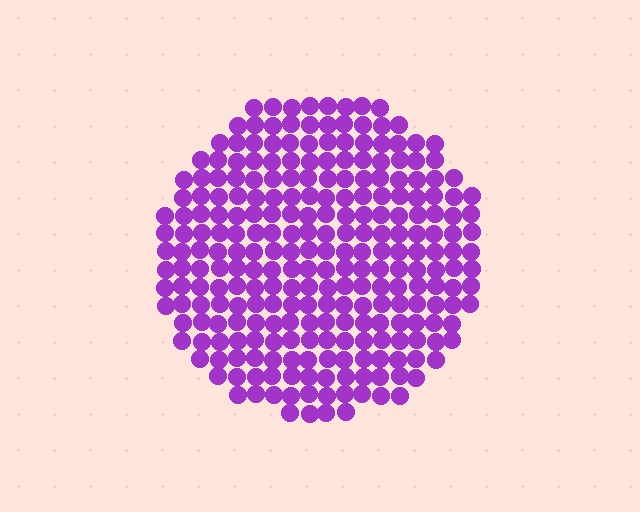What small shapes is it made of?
It is made of small circles.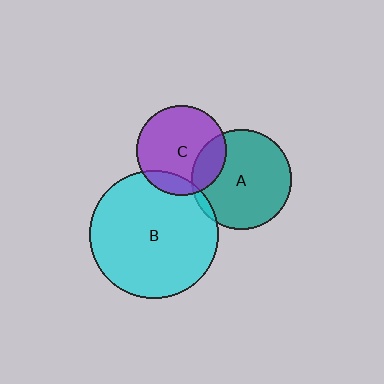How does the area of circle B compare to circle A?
Approximately 1.6 times.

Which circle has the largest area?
Circle B (cyan).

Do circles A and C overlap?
Yes.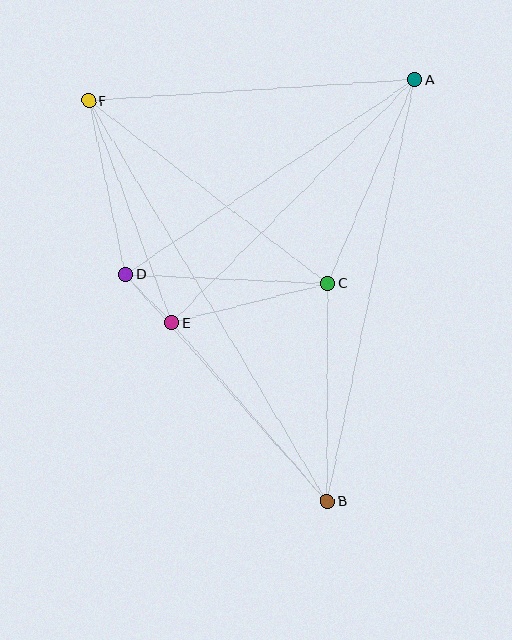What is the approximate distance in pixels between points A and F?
The distance between A and F is approximately 327 pixels.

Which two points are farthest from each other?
Points B and F are farthest from each other.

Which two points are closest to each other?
Points D and E are closest to each other.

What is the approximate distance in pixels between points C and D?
The distance between C and D is approximately 202 pixels.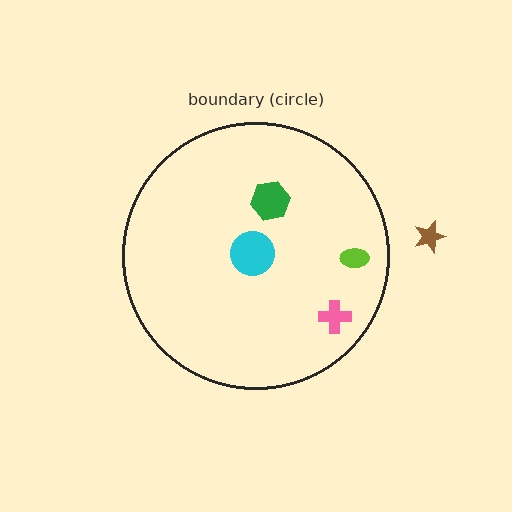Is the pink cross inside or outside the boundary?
Inside.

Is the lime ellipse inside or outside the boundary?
Inside.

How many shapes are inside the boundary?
4 inside, 1 outside.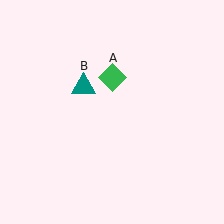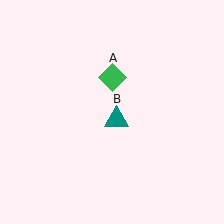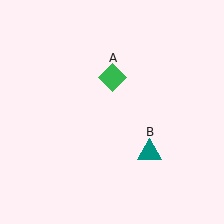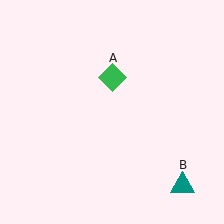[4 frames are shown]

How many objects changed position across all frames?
1 object changed position: teal triangle (object B).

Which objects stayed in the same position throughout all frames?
Green diamond (object A) remained stationary.